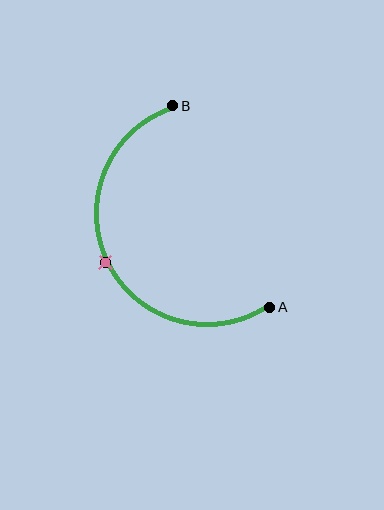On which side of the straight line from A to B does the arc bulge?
The arc bulges to the left of the straight line connecting A and B.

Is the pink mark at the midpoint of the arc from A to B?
Yes. The pink mark lies on the arc at equal arc-length from both A and B — it is the arc midpoint.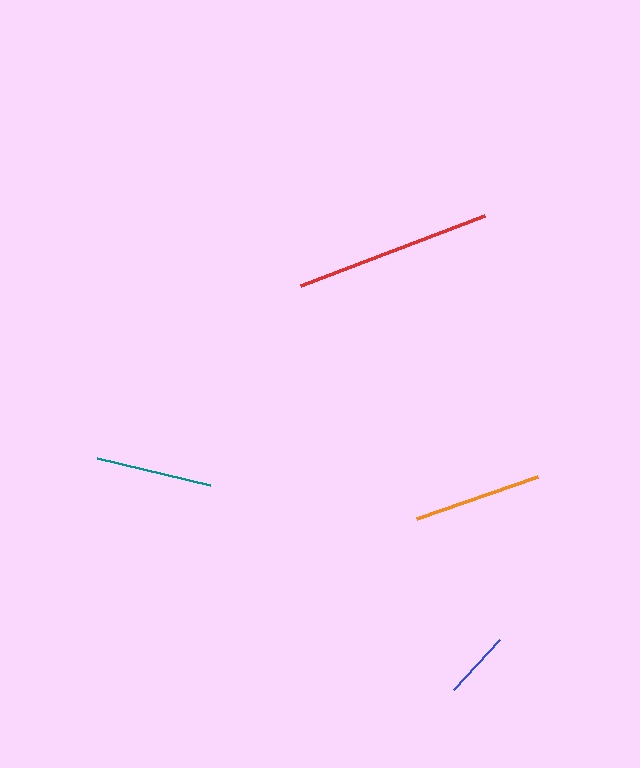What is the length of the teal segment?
The teal segment is approximately 116 pixels long.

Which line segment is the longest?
The red line is the longest at approximately 197 pixels.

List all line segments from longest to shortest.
From longest to shortest: red, orange, teal, blue.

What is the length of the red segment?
The red segment is approximately 197 pixels long.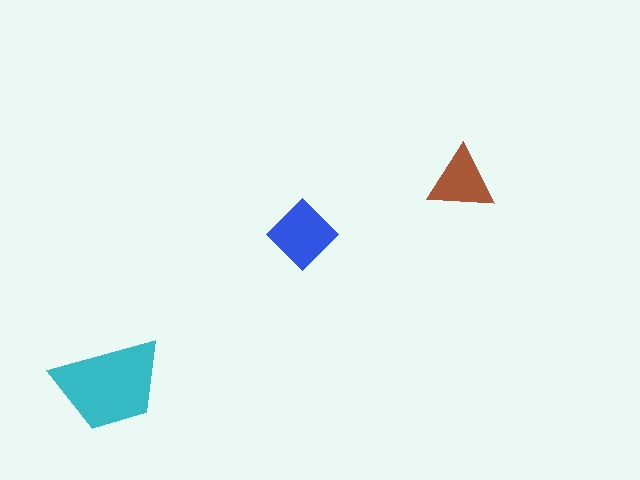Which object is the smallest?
The brown triangle.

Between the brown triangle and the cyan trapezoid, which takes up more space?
The cyan trapezoid.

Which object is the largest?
The cyan trapezoid.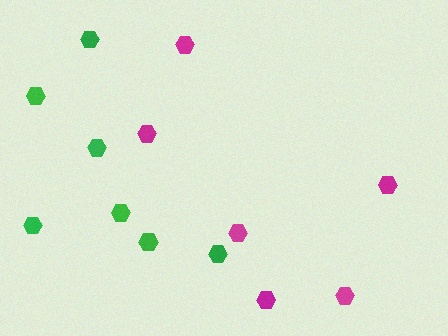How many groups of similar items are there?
There are 2 groups: one group of magenta hexagons (6) and one group of green hexagons (7).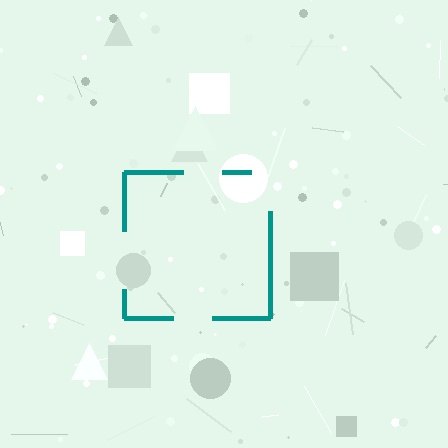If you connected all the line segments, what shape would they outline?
They would outline a square.